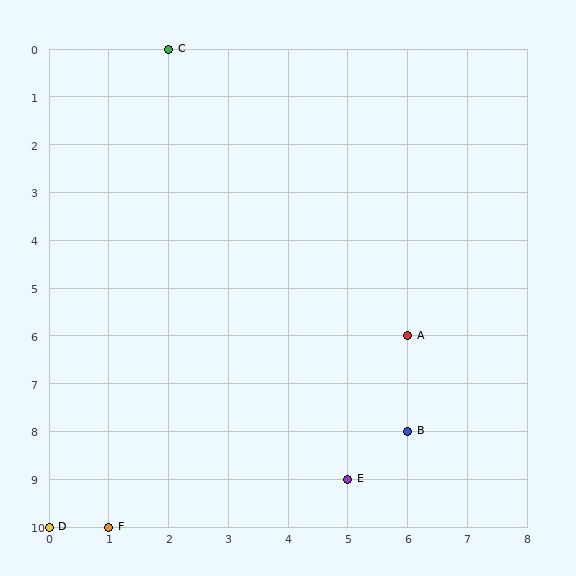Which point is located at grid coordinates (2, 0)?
Point C is at (2, 0).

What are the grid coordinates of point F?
Point F is at grid coordinates (1, 10).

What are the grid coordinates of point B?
Point B is at grid coordinates (6, 8).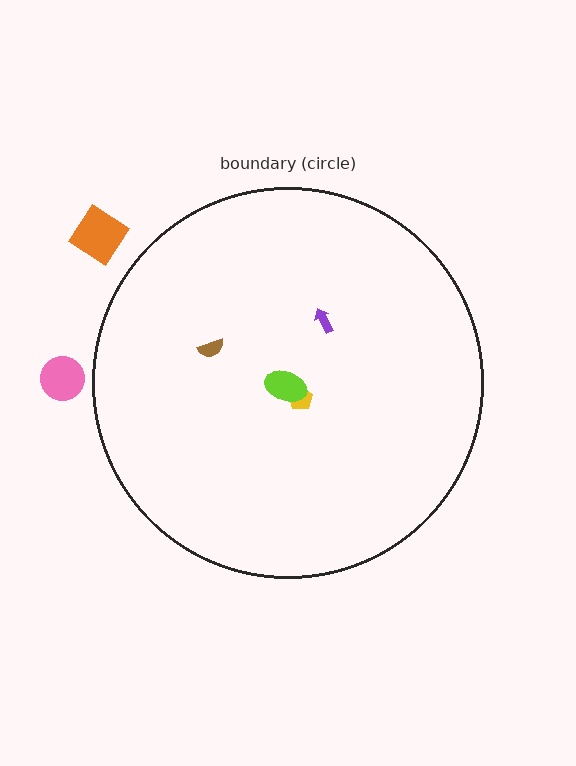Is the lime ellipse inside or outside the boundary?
Inside.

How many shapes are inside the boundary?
4 inside, 2 outside.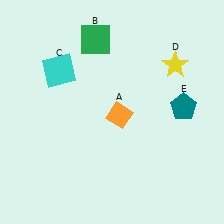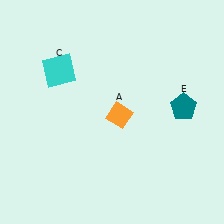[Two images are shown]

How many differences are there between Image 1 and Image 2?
There are 2 differences between the two images.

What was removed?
The yellow star (D), the green square (B) were removed in Image 2.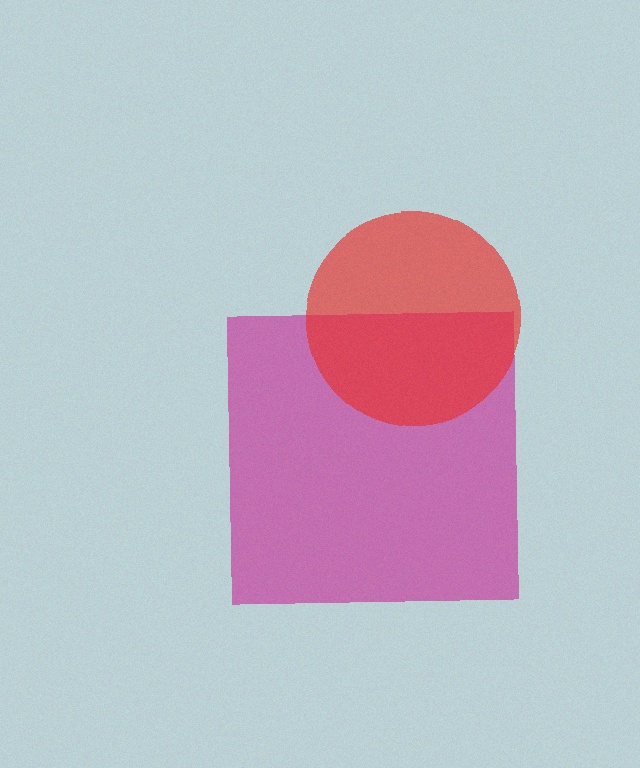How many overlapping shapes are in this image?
There are 2 overlapping shapes in the image.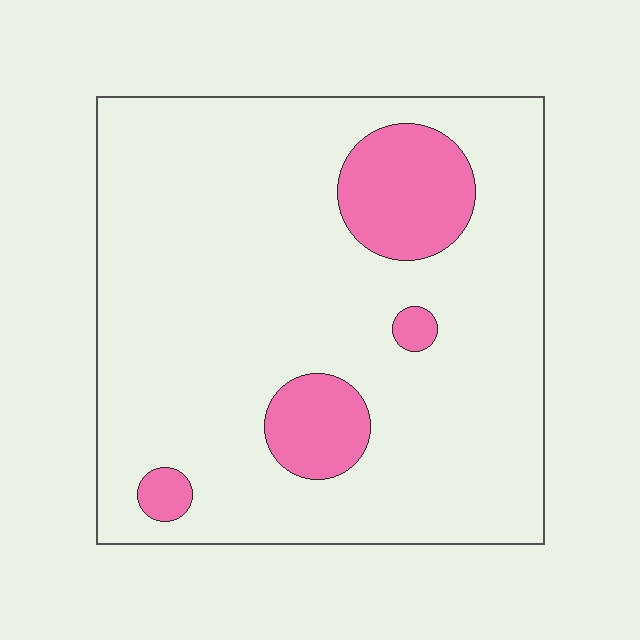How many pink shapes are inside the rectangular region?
4.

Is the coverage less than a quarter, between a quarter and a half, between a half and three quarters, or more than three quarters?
Less than a quarter.